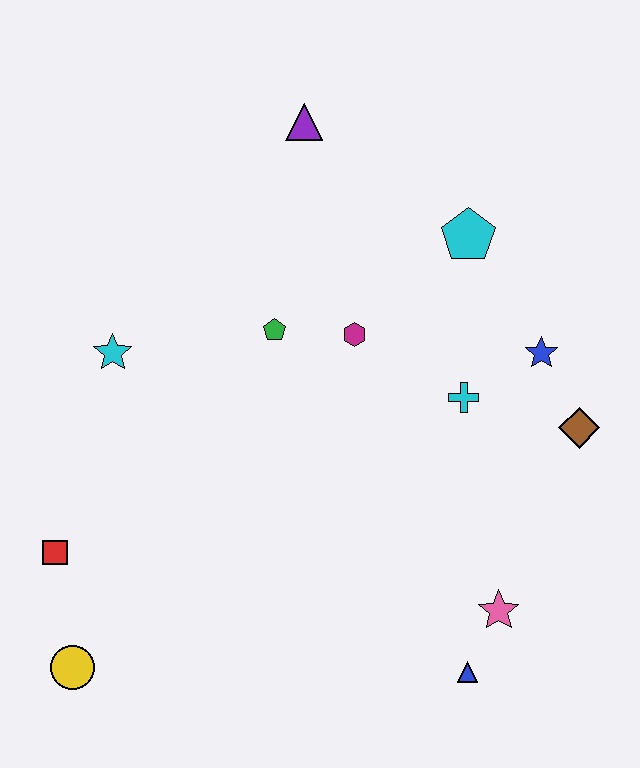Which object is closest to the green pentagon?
The magenta hexagon is closest to the green pentagon.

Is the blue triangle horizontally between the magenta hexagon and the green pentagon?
No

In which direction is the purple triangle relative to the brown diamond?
The purple triangle is above the brown diamond.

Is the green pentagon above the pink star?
Yes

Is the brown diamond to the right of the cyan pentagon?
Yes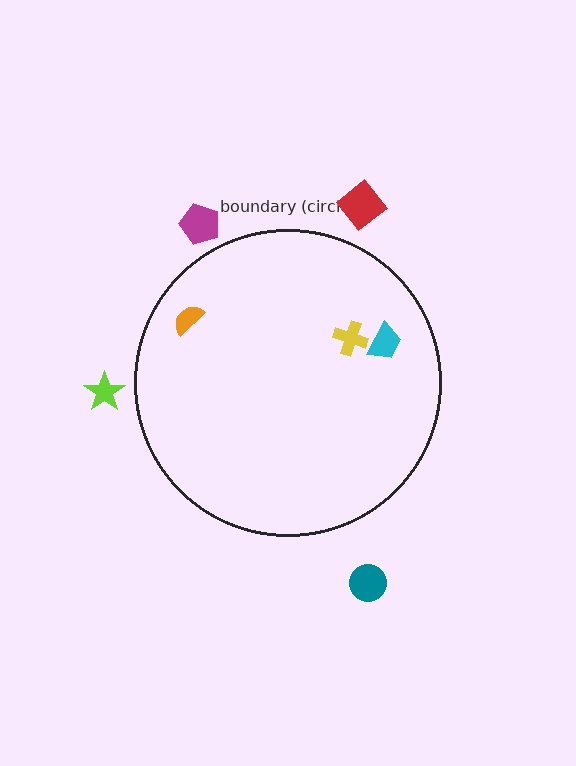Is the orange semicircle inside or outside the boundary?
Inside.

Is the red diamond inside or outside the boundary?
Outside.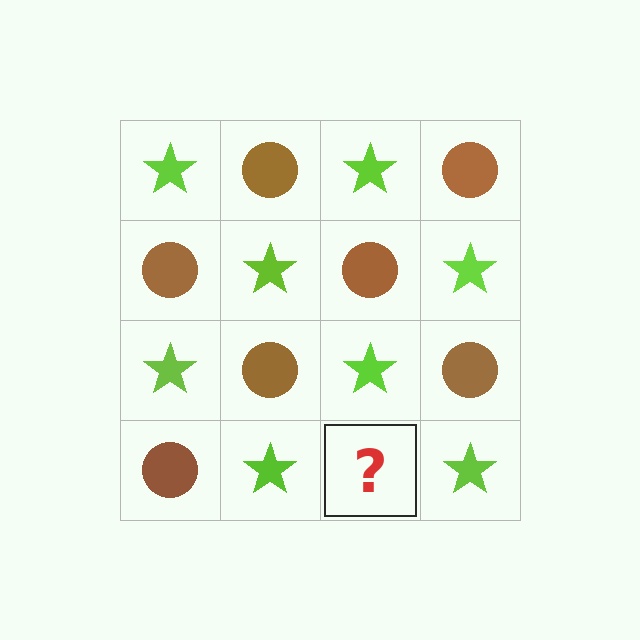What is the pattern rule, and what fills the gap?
The rule is that it alternates lime star and brown circle in a checkerboard pattern. The gap should be filled with a brown circle.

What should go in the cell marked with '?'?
The missing cell should contain a brown circle.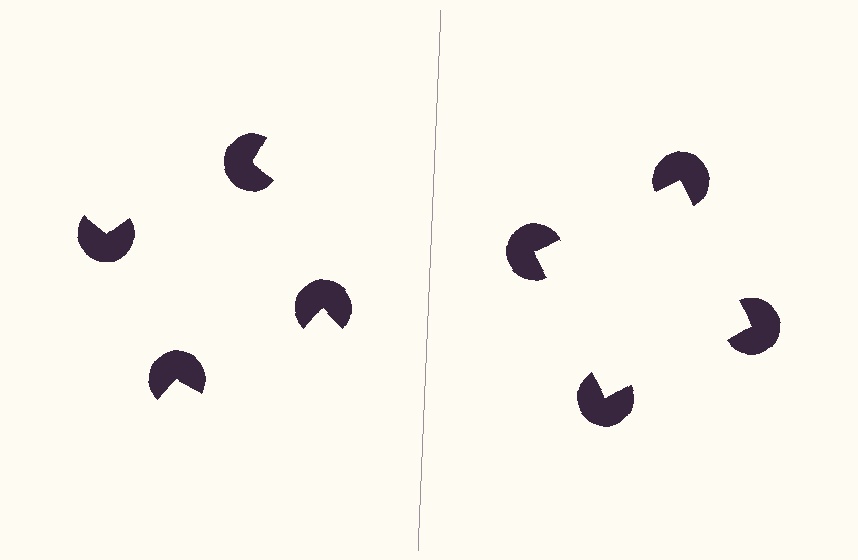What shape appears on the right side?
An illusory square.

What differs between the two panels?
The pac-man discs are positioned identically on both sides; only the wedge orientations differ. On the right they align to a square; on the left they are misaligned.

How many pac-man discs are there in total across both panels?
8 — 4 on each side.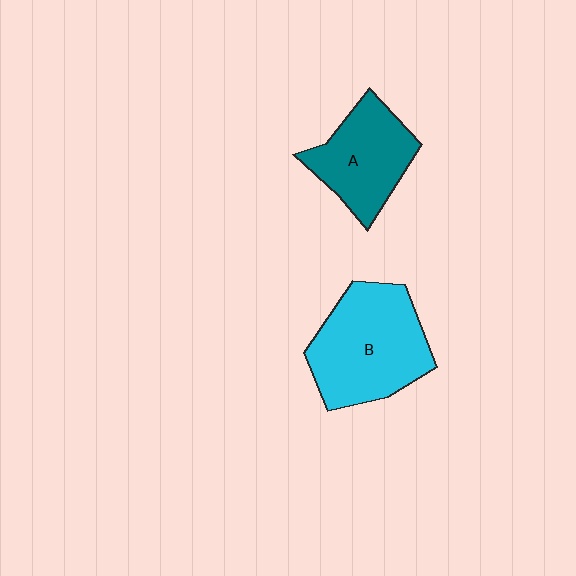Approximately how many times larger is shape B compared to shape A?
Approximately 1.4 times.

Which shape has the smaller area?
Shape A (teal).